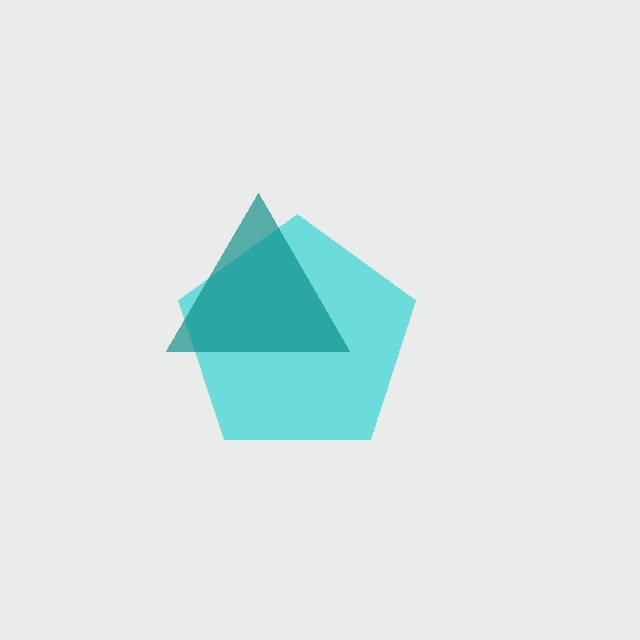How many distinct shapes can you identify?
There are 2 distinct shapes: a cyan pentagon, a teal triangle.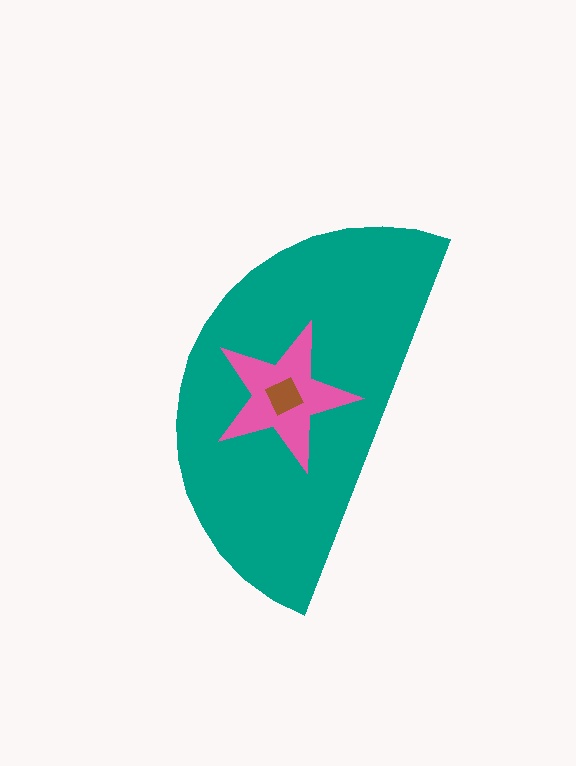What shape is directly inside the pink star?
The brown square.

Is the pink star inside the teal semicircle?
Yes.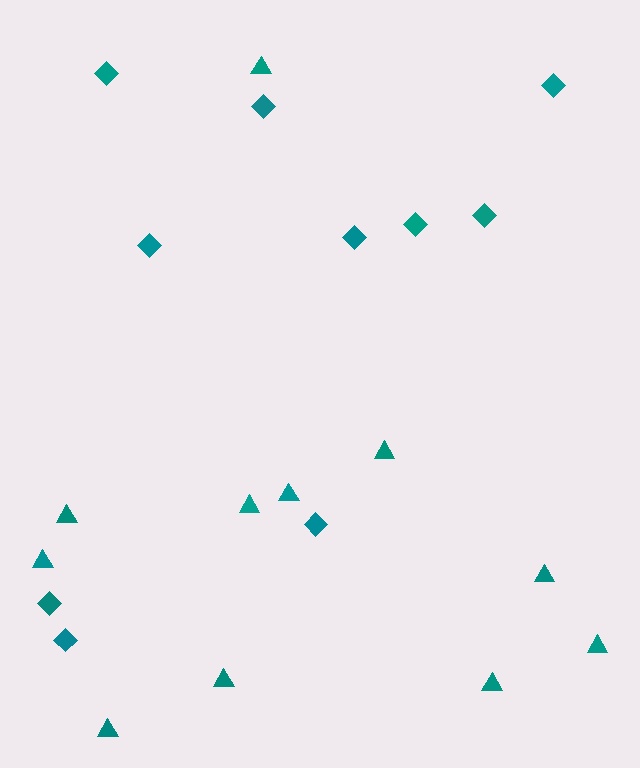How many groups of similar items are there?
There are 2 groups: one group of triangles (11) and one group of diamonds (10).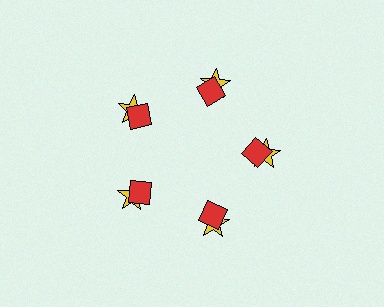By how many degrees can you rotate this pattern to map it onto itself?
The pattern maps onto itself every 72 degrees of rotation.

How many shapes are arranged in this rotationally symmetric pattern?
There are 10 shapes, arranged in 5 groups of 2.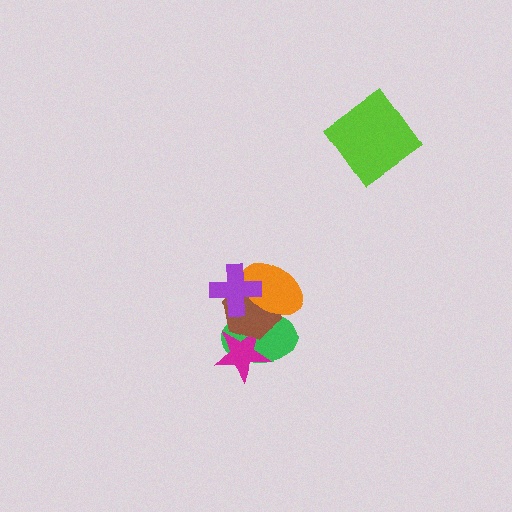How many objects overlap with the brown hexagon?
4 objects overlap with the brown hexagon.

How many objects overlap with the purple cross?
3 objects overlap with the purple cross.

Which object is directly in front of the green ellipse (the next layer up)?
The magenta star is directly in front of the green ellipse.